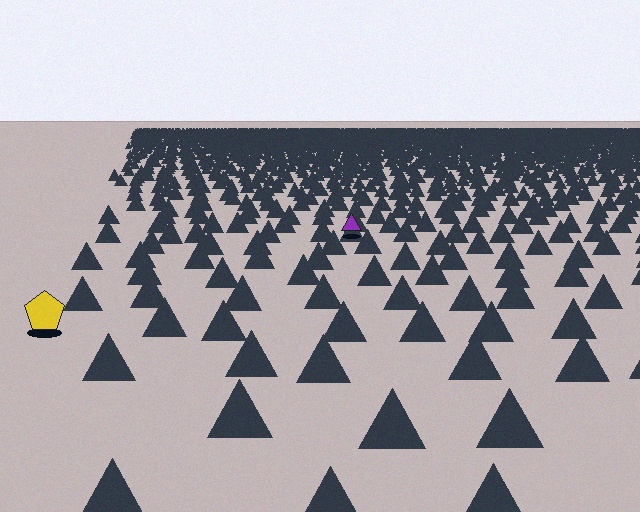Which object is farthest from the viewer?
The purple triangle is farthest from the viewer. It appears smaller and the ground texture around it is denser.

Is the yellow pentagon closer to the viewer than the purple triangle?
Yes. The yellow pentagon is closer — you can tell from the texture gradient: the ground texture is coarser near it.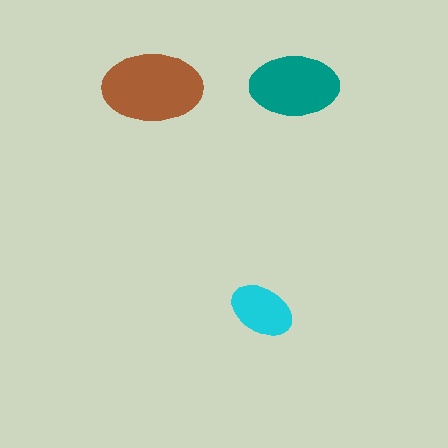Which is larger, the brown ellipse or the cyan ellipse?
The brown one.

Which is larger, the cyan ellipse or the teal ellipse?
The teal one.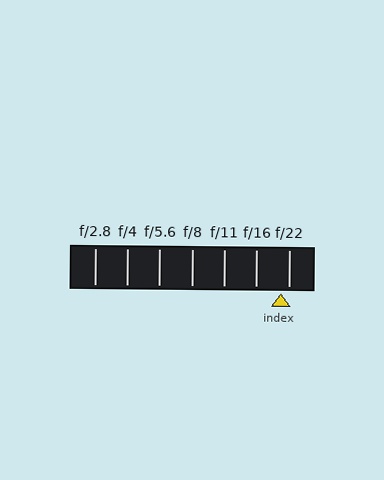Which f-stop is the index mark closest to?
The index mark is closest to f/22.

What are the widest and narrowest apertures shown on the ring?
The widest aperture shown is f/2.8 and the narrowest is f/22.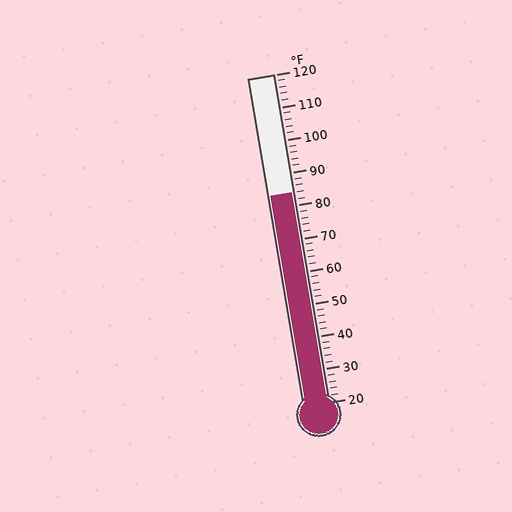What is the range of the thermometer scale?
The thermometer scale ranges from 20°F to 120°F.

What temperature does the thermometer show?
The thermometer shows approximately 84°F.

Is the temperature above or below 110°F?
The temperature is below 110°F.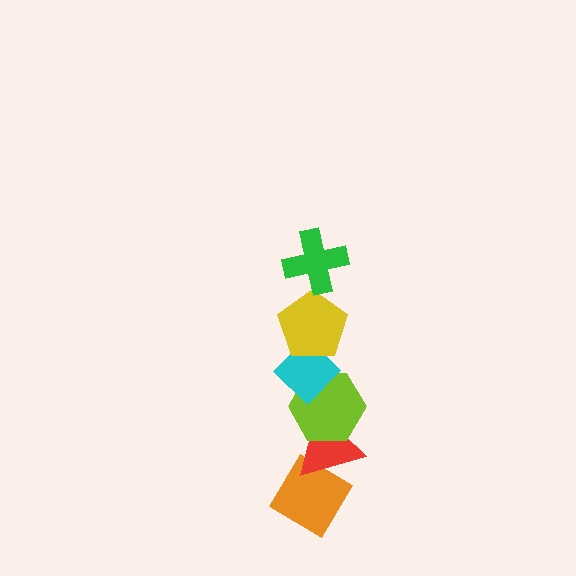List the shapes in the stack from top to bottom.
From top to bottom: the green cross, the yellow pentagon, the cyan diamond, the lime hexagon, the red triangle, the orange diamond.